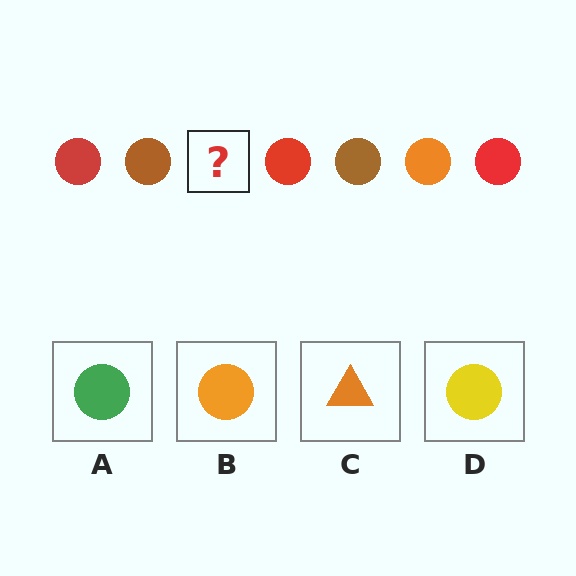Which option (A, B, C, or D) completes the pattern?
B.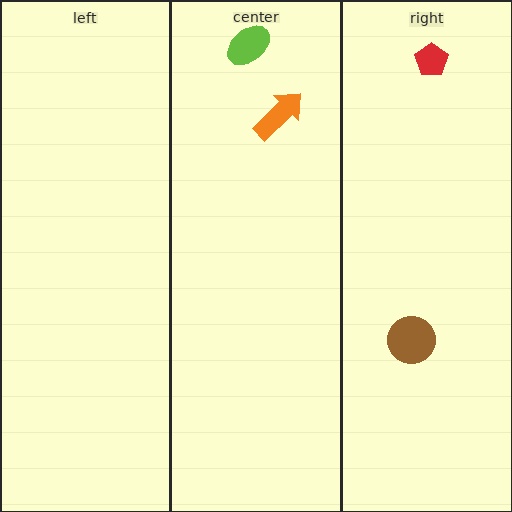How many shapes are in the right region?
2.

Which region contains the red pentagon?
The right region.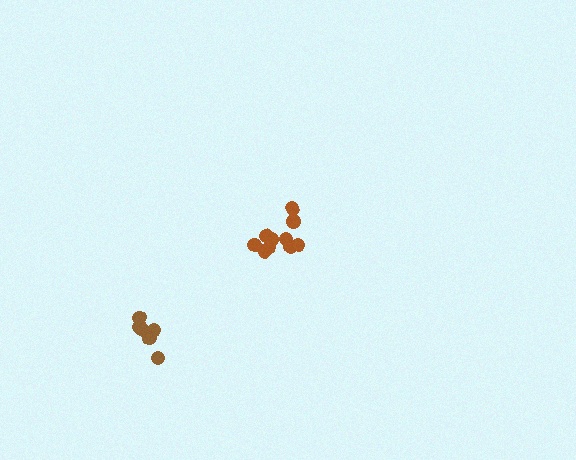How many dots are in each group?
Group 1: 6 dots, Group 2: 10 dots (16 total).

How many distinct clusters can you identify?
There are 2 distinct clusters.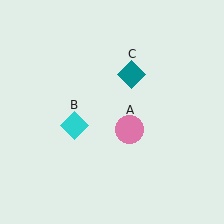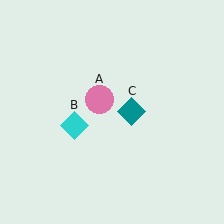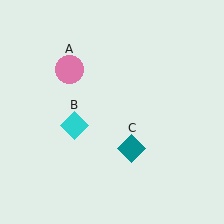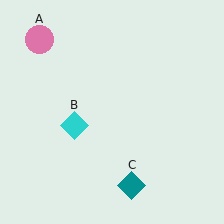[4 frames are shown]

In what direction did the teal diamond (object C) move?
The teal diamond (object C) moved down.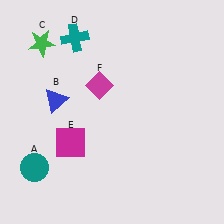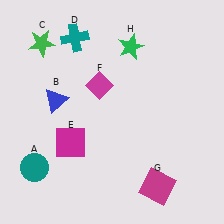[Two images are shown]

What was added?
A magenta square (G), a green star (H) were added in Image 2.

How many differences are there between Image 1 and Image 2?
There are 2 differences between the two images.